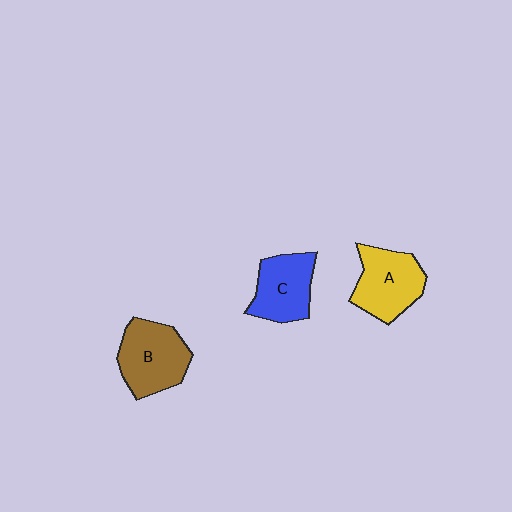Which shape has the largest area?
Shape B (brown).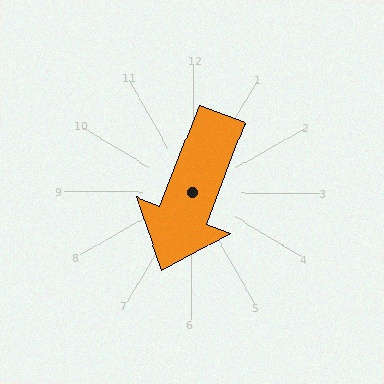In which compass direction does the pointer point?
South.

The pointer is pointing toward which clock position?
Roughly 7 o'clock.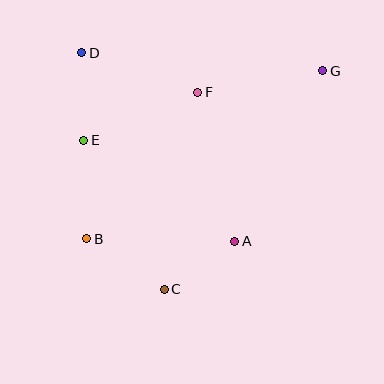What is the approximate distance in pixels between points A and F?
The distance between A and F is approximately 154 pixels.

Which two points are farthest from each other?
Points B and G are farthest from each other.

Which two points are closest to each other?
Points A and C are closest to each other.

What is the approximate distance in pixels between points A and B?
The distance between A and B is approximately 148 pixels.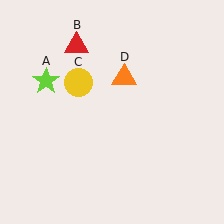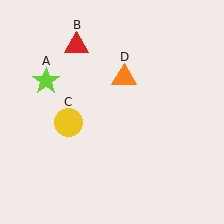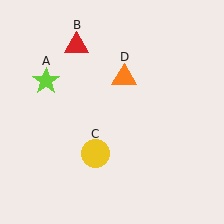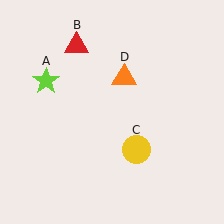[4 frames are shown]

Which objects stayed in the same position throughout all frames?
Lime star (object A) and red triangle (object B) and orange triangle (object D) remained stationary.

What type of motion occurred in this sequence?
The yellow circle (object C) rotated counterclockwise around the center of the scene.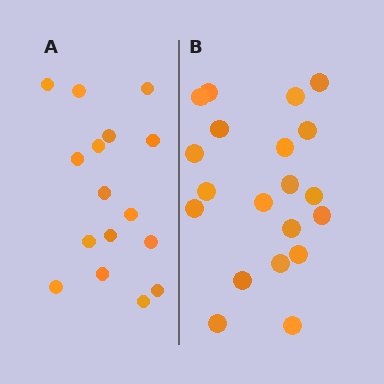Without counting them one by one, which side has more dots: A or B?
Region B (the right region) has more dots.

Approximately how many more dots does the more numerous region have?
Region B has about 4 more dots than region A.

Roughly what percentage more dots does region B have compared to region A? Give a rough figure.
About 25% more.